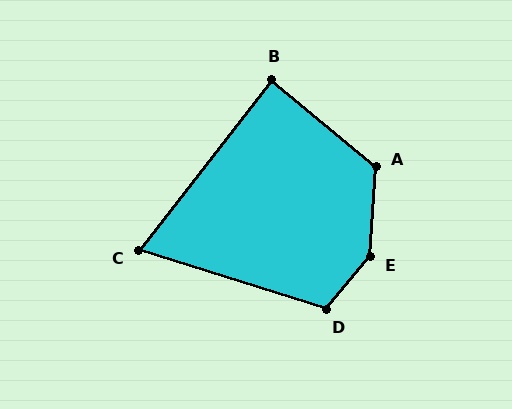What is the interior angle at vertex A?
Approximately 126 degrees (obtuse).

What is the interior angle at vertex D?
Approximately 113 degrees (obtuse).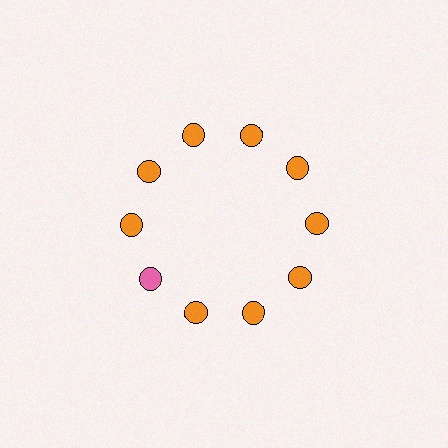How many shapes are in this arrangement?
There are 10 shapes arranged in a ring pattern.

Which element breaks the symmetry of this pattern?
The pink circle at roughly the 8 o'clock position breaks the symmetry. All other shapes are orange circles.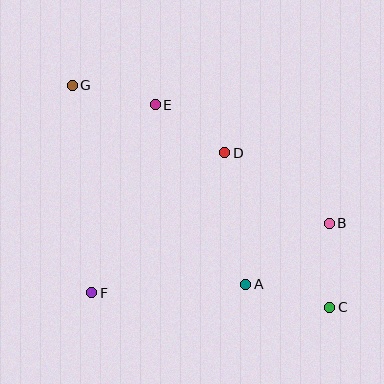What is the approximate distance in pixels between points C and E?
The distance between C and E is approximately 267 pixels.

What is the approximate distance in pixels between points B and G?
The distance between B and G is approximately 292 pixels.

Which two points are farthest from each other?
Points C and G are farthest from each other.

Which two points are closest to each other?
Points B and C are closest to each other.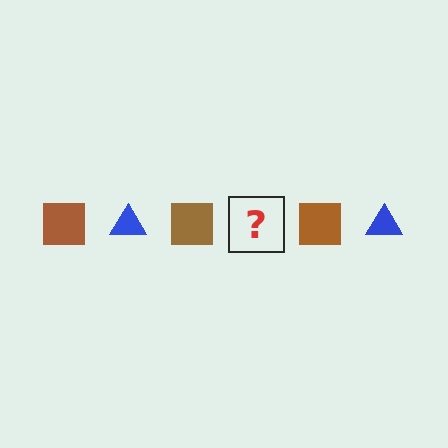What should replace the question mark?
The question mark should be replaced with a blue triangle.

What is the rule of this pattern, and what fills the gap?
The rule is that the pattern alternates between brown square and blue triangle. The gap should be filled with a blue triangle.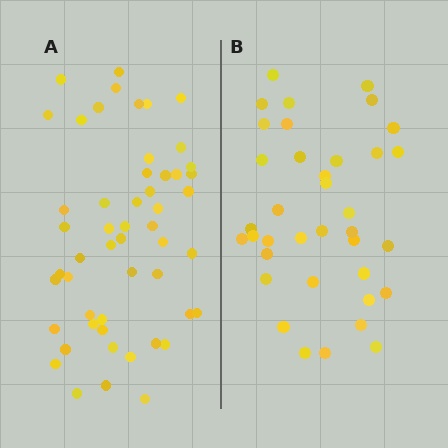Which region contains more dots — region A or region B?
Region A (the left region) has more dots.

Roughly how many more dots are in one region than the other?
Region A has approximately 15 more dots than region B.